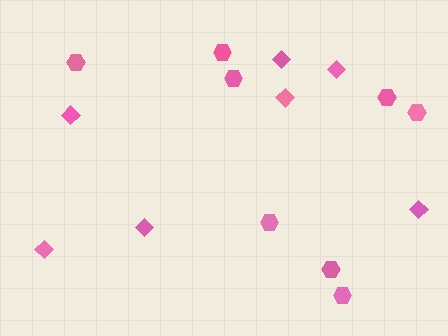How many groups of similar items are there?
There are 2 groups: one group of diamonds (7) and one group of hexagons (8).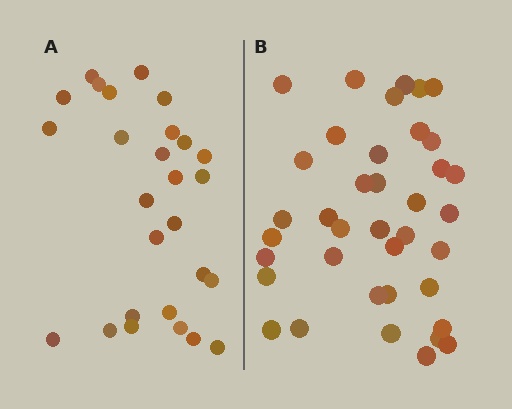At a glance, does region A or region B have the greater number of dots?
Region B (the right region) has more dots.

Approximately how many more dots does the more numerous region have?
Region B has roughly 12 or so more dots than region A.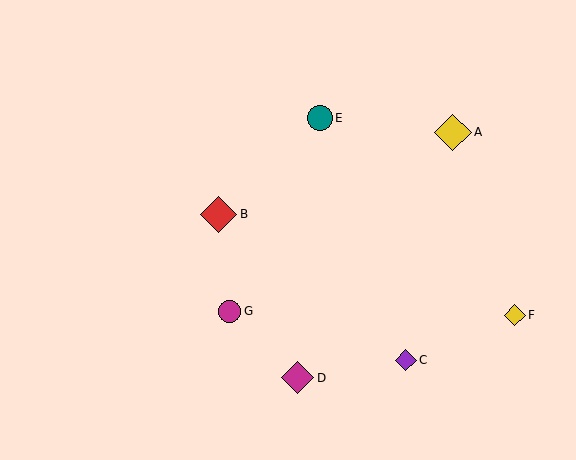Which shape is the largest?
The yellow diamond (labeled A) is the largest.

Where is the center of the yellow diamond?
The center of the yellow diamond is at (515, 315).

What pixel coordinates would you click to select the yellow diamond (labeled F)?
Click at (515, 315) to select the yellow diamond F.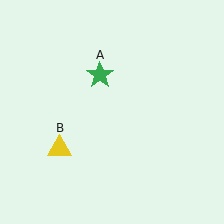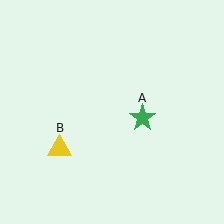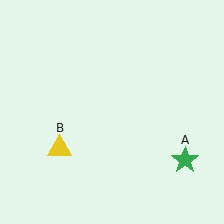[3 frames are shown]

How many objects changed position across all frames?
1 object changed position: green star (object A).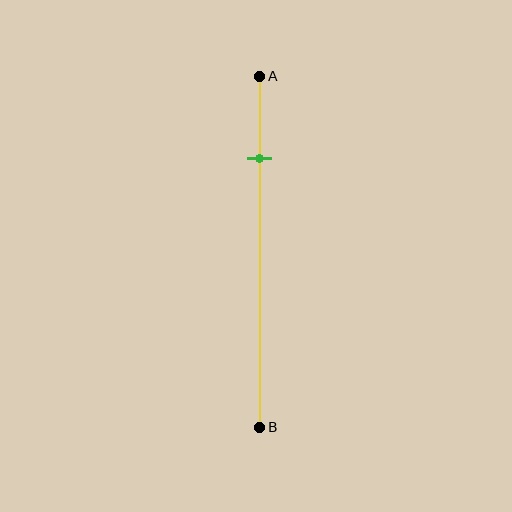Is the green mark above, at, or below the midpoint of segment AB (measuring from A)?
The green mark is above the midpoint of segment AB.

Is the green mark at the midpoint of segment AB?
No, the mark is at about 25% from A, not at the 50% midpoint.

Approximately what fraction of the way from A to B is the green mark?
The green mark is approximately 25% of the way from A to B.